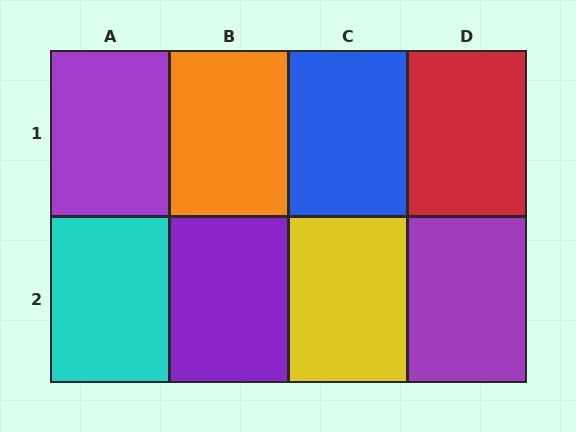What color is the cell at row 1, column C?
Blue.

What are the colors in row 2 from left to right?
Cyan, purple, yellow, purple.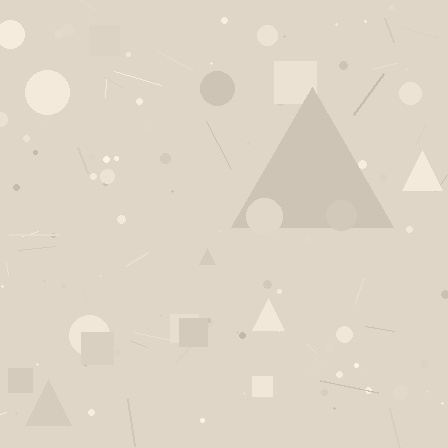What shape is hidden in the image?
A triangle is hidden in the image.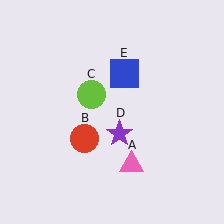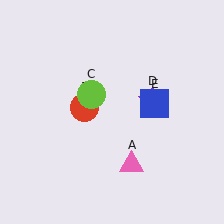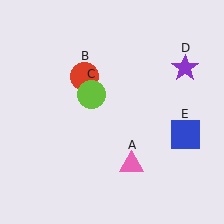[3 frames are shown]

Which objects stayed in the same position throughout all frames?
Pink triangle (object A) and lime circle (object C) remained stationary.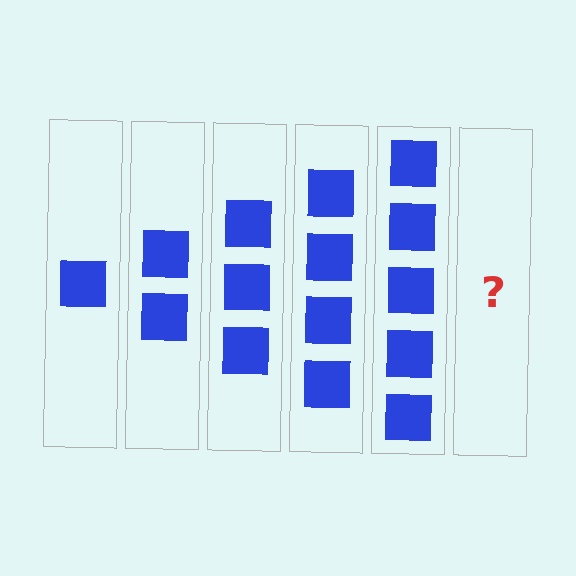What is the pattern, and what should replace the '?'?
The pattern is that each step adds one more square. The '?' should be 6 squares.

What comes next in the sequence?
The next element should be 6 squares.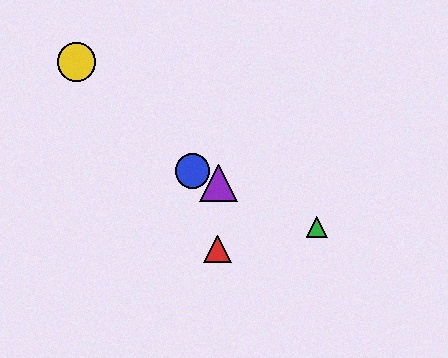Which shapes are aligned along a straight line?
The blue circle, the green triangle, the purple triangle are aligned along a straight line.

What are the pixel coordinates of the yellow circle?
The yellow circle is at (76, 62).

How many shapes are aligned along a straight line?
3 shapes (the blue circle, the green triangle, the purple triangle) are aligned along a straight line.